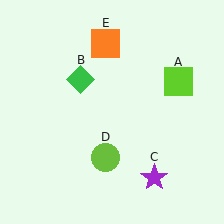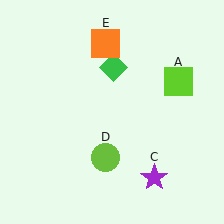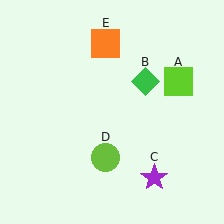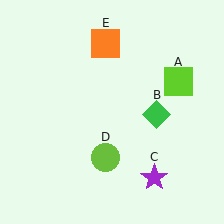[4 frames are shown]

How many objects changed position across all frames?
1 object changed position: green diamond (object B).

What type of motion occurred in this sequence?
The green diamond (object B) rotated clockwise around the center of the scene.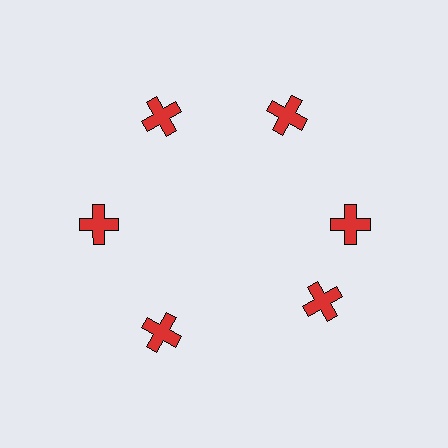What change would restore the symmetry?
The symmetry would be restored by rotating it back into even spacing with its neighbors so that all 6 crosses sit at equal angles and equal distance from the center.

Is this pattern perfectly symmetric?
No. The 6 red crosses are arranged in a ring, but one element near the 5 o'clock position is rotated out of alignment along the ring, breaking the 6-fold rotational symmetry.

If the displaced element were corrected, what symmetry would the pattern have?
It would have 6-fold rotational symmetry — the pattern would map onto itself every 60 degrees.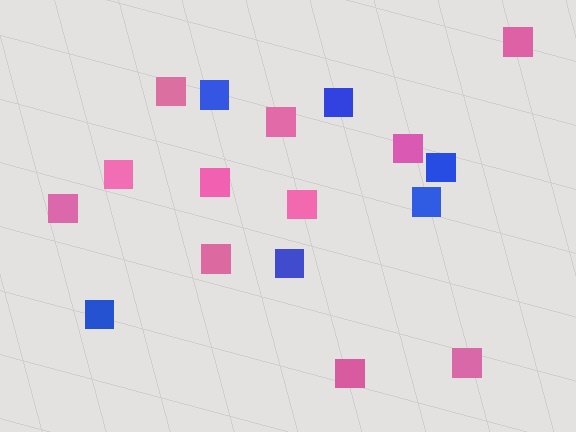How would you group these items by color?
There are 2 groups: one group of blue squares (6) and one group of pink squares (11).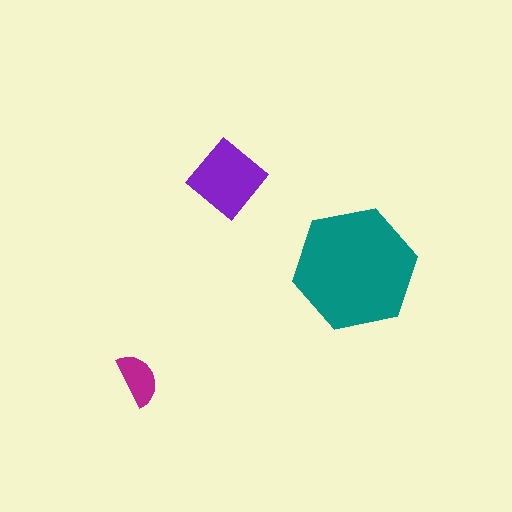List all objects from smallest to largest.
The magenta semicircle, the purple diamond, the teal hexagon.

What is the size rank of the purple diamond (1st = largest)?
2nd.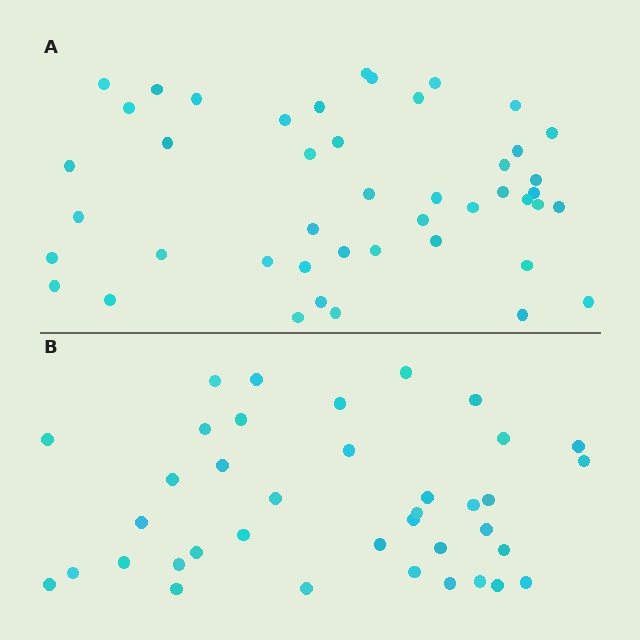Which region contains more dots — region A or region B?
Region A (the top region) has more dots.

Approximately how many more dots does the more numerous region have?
Region A has roughly 8 or so more dots than region B.